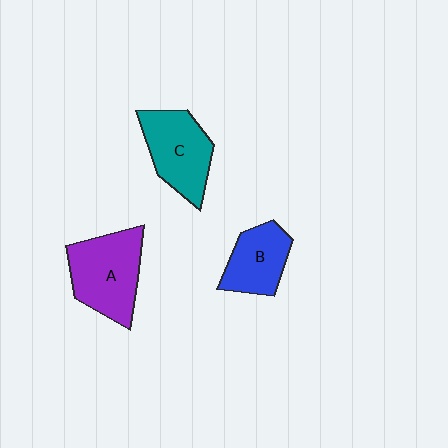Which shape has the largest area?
Shape A (purple).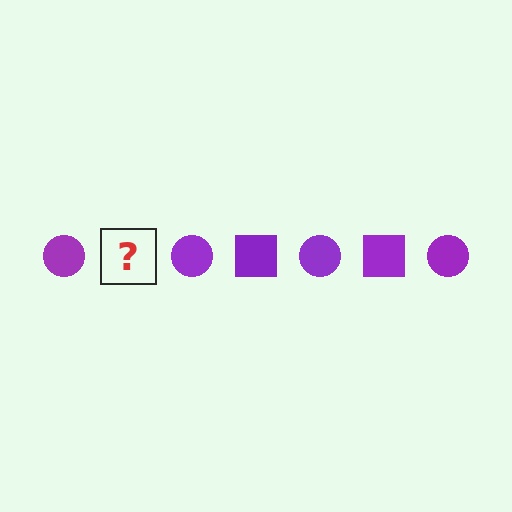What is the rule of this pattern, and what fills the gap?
The rule is that the pattern cycles through circle, square shapes in purple. The gap should be filled with a purple square.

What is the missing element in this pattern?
The missing element is a purple square.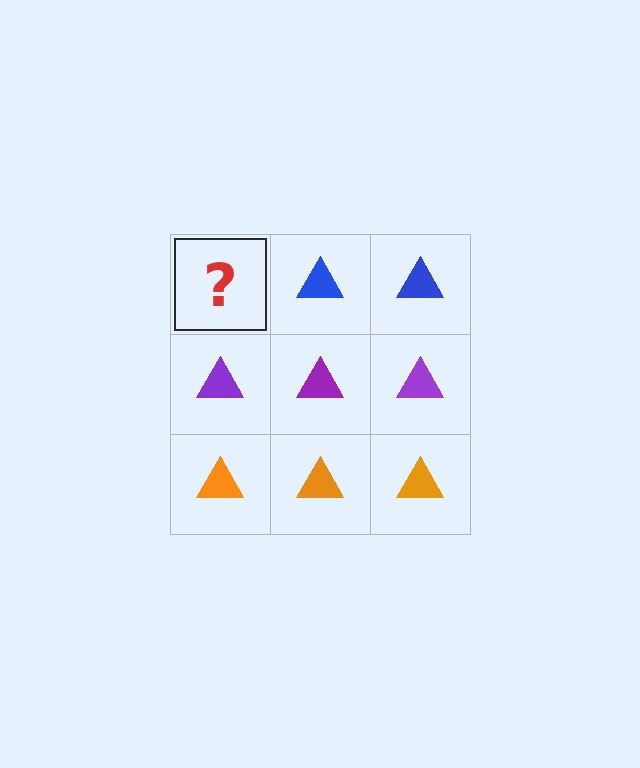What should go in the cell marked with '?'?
The missing cell should contain a blue triangle.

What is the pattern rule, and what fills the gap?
The rule is that each row has a consistent color. The gap should be filled with a blue triangle.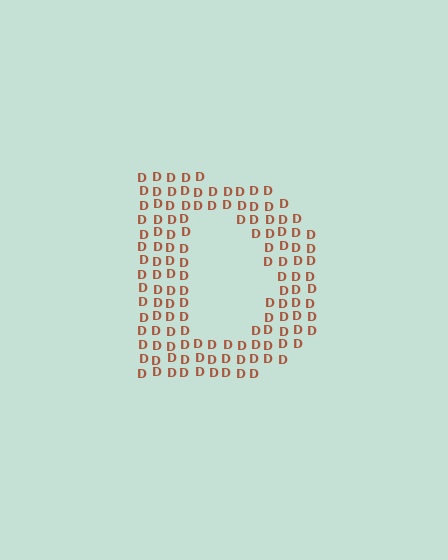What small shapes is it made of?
It is made of small letter D's.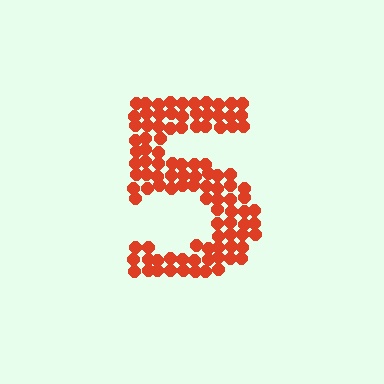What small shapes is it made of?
It is made of small circles.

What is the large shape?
The large shape is the digit 5.